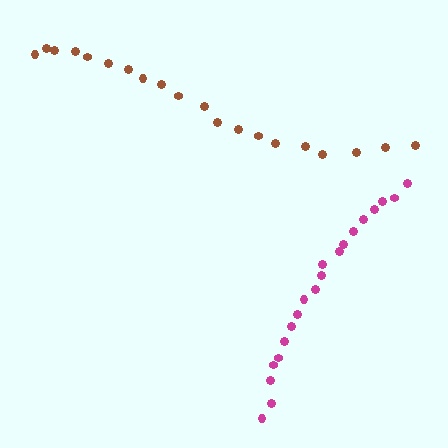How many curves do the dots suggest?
There are 2 distinct paths.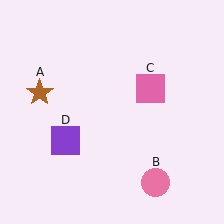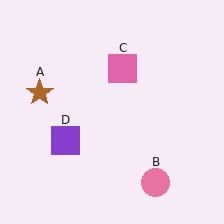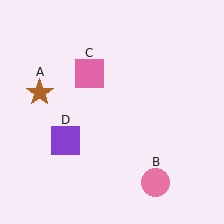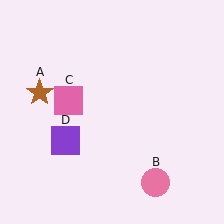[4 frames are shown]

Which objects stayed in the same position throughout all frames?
Brown star (object A) and pink circle (object B) and purple square (object D) remained stationary.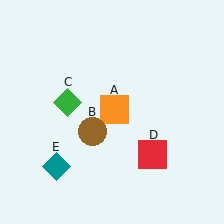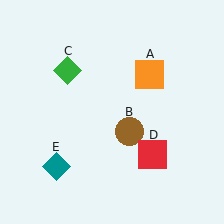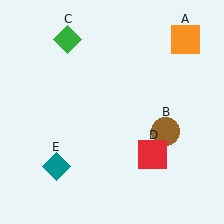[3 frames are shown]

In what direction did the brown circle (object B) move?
The brown circle (object B) moved right.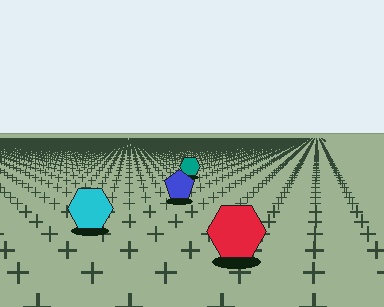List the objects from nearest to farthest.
From nearest to farthest: the red hexagon, the cyan hexagon, the blue pentagon, the teal hexagon.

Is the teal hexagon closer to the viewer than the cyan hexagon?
No. The cyan hexagon is closer — you can tell from the texture gradient: the ground texture is coarser near it.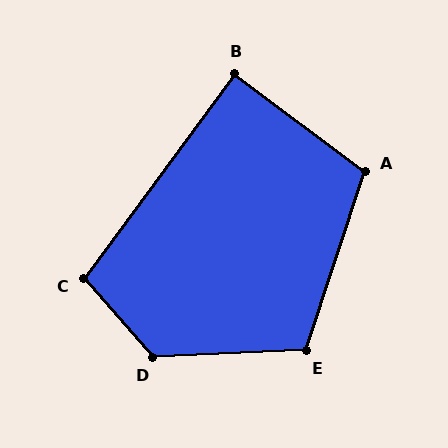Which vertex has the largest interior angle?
D, at approximately 129 degrees.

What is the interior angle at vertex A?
Approximately 109 degrees (obtuse).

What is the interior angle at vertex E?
Approximately 111 degrees (obtuse).